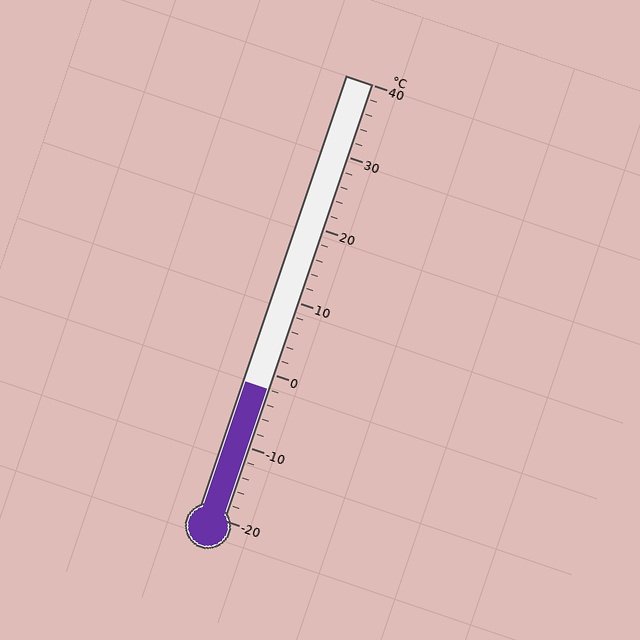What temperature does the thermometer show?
The thermometer shows approximately -2°C.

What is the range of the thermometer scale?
The thermometer scale ranges from -20°C to 40°C.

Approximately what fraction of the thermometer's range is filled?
The thermometer is filled to approximately 30% of its range.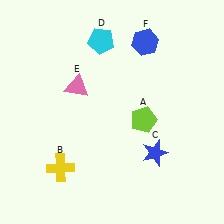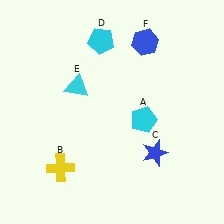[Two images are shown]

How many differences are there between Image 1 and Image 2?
There are 2 differences between the two images.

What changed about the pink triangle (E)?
In Image 1, E is pink. In Image 2, it changed to cyan.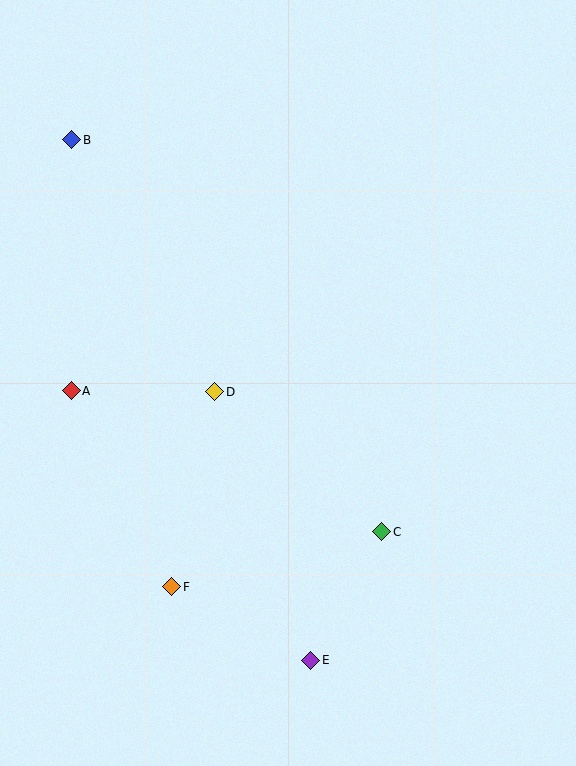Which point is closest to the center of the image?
Point D at (215, 392) is closest to the center.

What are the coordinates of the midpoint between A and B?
The midpoint between A and B is at (71, 265).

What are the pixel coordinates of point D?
Point D is at (215, 392).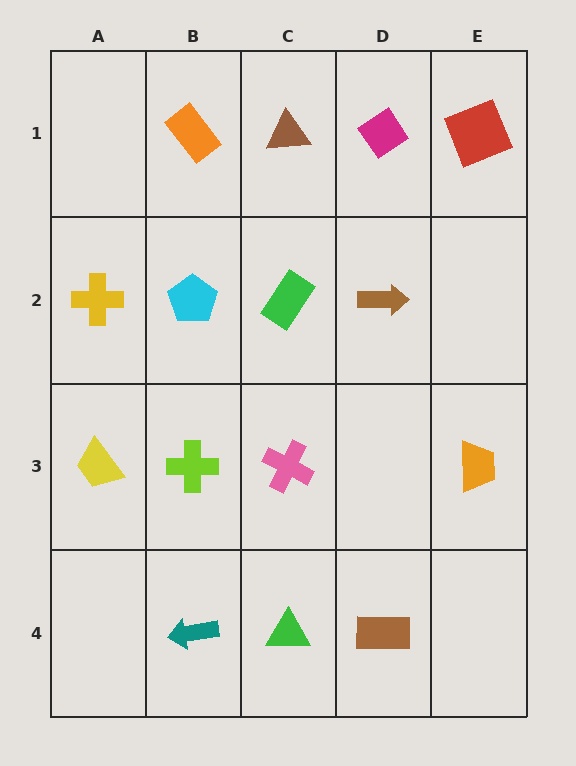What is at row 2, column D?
A brown arrow.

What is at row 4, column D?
A brown rectangle.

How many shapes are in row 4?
3 shapes.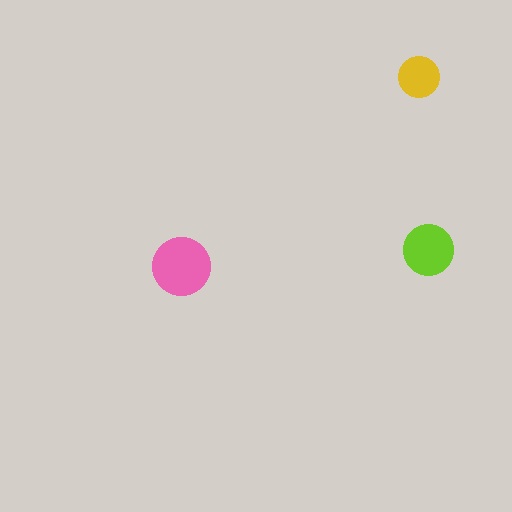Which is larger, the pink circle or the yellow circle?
The pink one.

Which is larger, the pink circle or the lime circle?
The pink one.